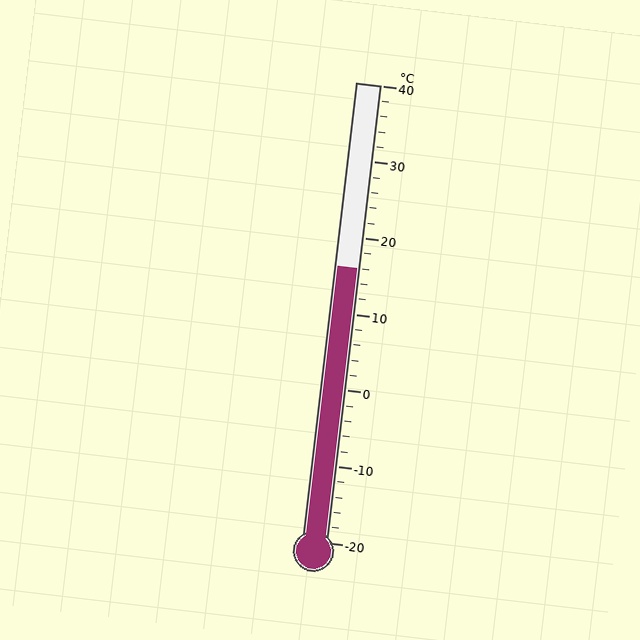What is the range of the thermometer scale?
The thermometer scale ranges from -20°C to 40°C.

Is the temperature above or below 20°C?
The temperature is below 20°C.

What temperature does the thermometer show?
The thermometer shows approximately 16°C.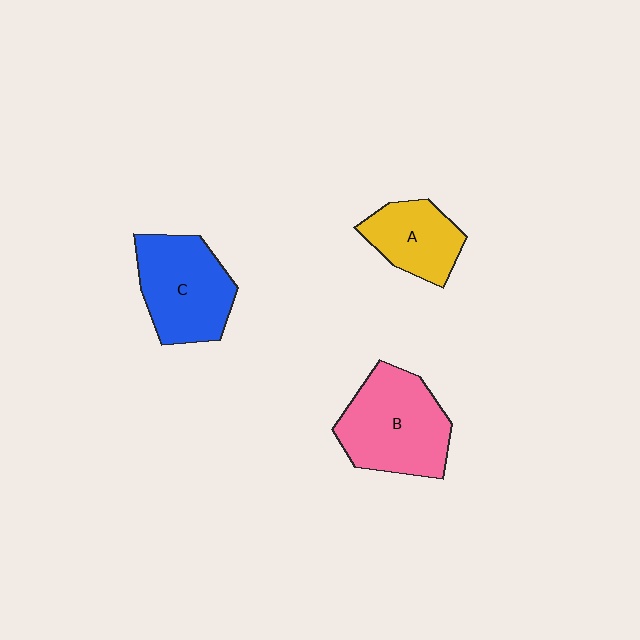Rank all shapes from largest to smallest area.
From largest to smallest: B (pink), C (blue), A (yellow).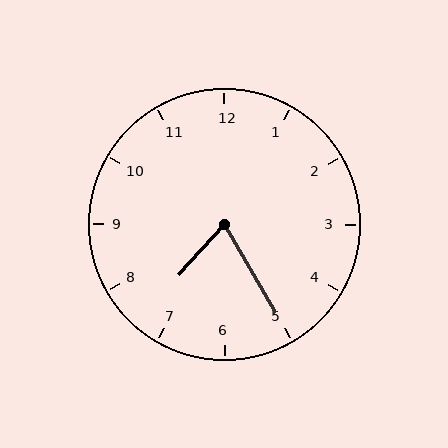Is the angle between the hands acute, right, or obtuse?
It is acute.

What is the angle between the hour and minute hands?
Approximately 72 degrees.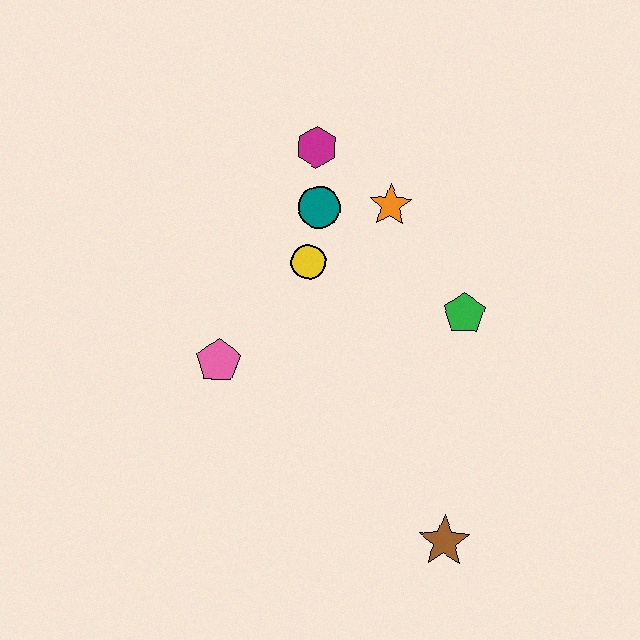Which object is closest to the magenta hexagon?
The teal circle is closest to the magenta hexagon.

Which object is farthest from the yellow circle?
The brown star is farthest from the yellow circle.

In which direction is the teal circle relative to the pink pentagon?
The teal circle is above the pink pentagon.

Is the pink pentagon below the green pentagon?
Yes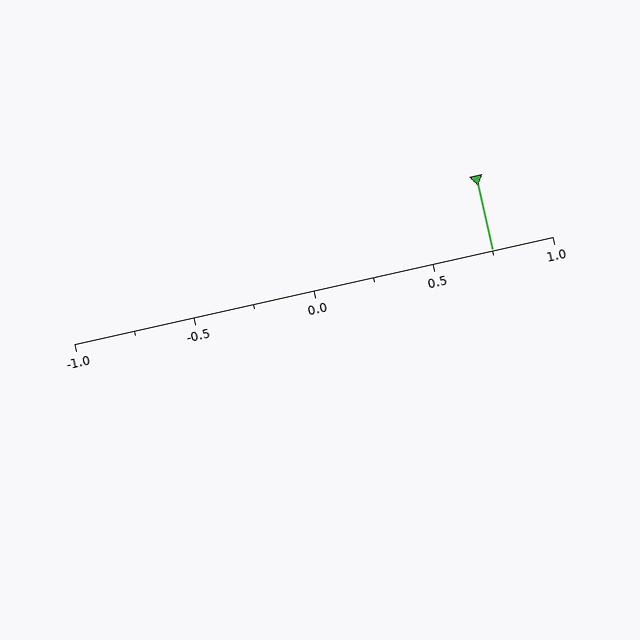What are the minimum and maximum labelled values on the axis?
The axis runs from -1.0 to 1.0.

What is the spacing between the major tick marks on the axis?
The major ticks are spaced 0.5 apart.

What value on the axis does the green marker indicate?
The marker indicates approximately 0.75.